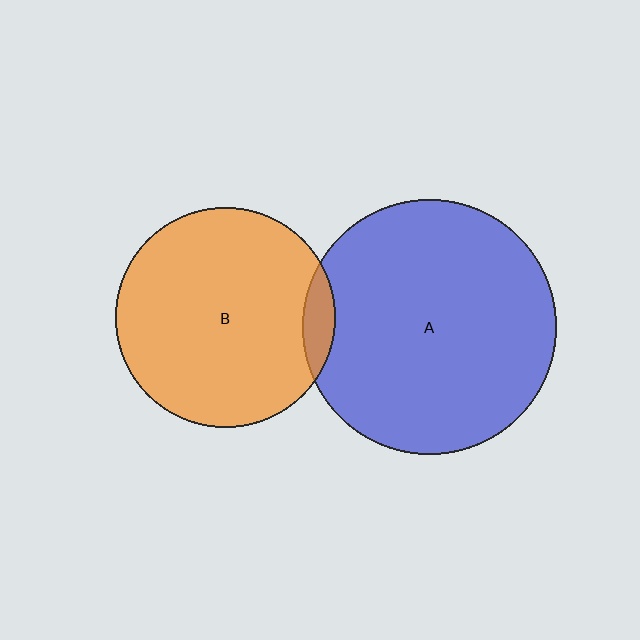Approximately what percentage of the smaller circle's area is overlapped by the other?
Approximately 5%.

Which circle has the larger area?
Circle A (blue).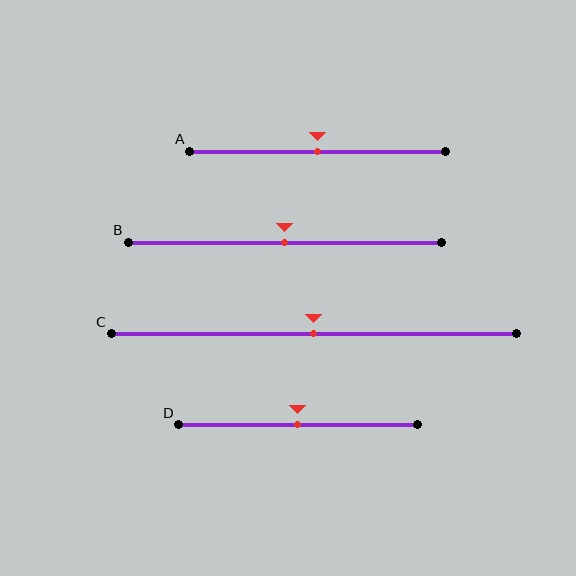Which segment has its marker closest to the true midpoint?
Segment A has its marker closest to the true midpoint.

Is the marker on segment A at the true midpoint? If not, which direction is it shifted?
Yes, the marker on segment A is at the true midpoint.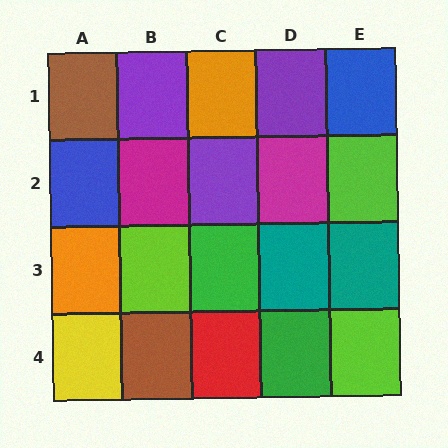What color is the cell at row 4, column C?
Red.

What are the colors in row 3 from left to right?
Orange, lime, green, teal, teal.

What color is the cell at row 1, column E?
Blue.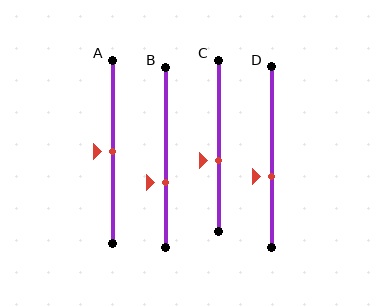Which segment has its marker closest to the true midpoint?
Segment A has its marker closest to the true midpoint.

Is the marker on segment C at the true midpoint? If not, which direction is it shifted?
No, the marker on segment C is shifted downward by about 9% of the segment length.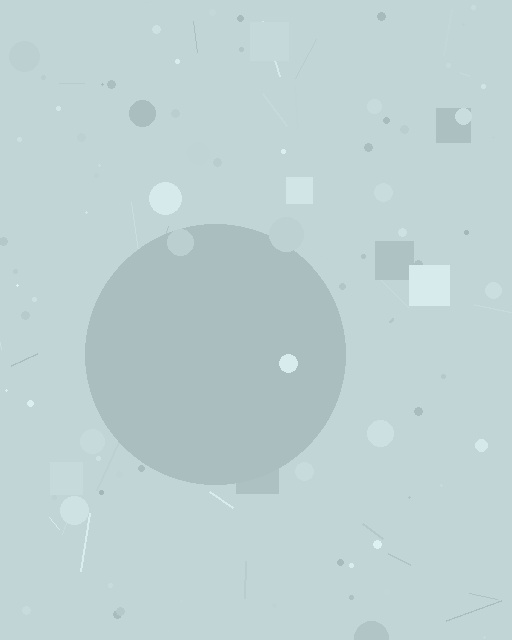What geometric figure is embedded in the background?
A circle is embedded in the background.